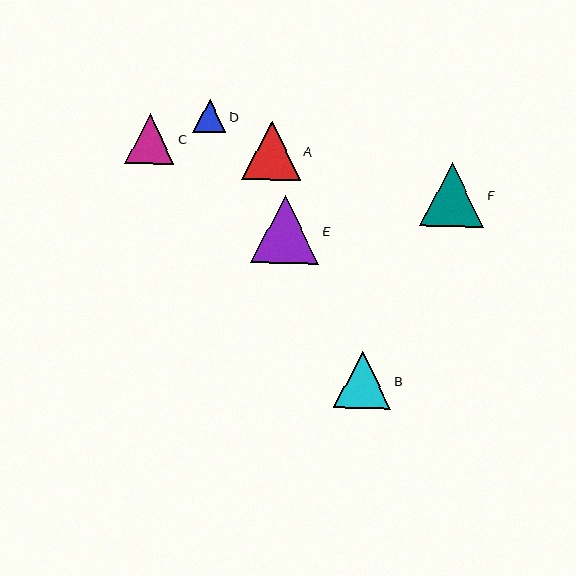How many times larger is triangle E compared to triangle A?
Triangle E is approximately 1.2 times the size of triangle A.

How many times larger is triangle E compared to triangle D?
Triangle E is approximately 2.1 times the size of triangle D.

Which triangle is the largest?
Triangle E is the largest with a size of approximately 68 pixels.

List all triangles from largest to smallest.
From largest to smallest: E, F, A, B, C, D.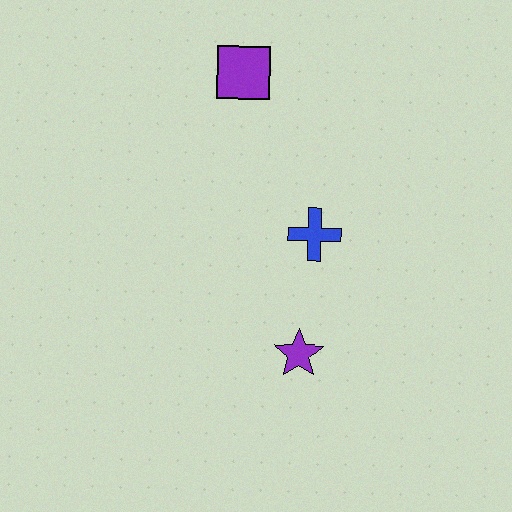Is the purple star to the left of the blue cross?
Yes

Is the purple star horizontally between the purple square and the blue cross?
Yes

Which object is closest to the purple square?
The blue cross is closest to the purple square.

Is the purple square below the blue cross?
No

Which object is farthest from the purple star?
The purple square is farthest from the purple star.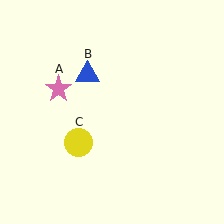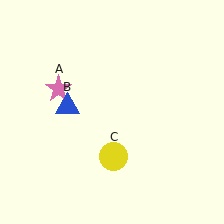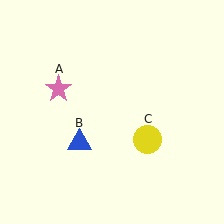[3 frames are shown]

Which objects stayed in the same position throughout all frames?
Pink star (object A) remained stationary.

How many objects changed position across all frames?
2 objects changed position: blue triangle (object B), yellow circle (object C).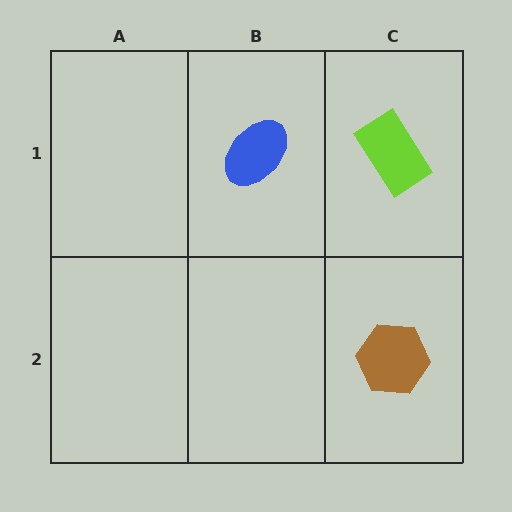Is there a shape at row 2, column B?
No, that cell is empty.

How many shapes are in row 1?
2 shapes.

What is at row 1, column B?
A blue ellipse.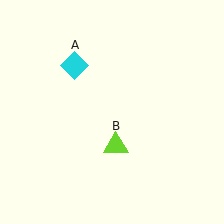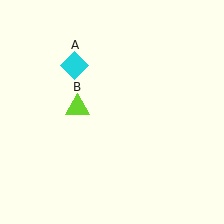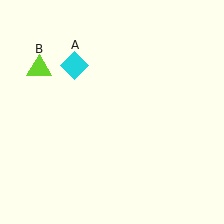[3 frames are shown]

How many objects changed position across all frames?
1 object changed position: lime triangle (object B).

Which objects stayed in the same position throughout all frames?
Cyan diamond (object A) remained stationary.